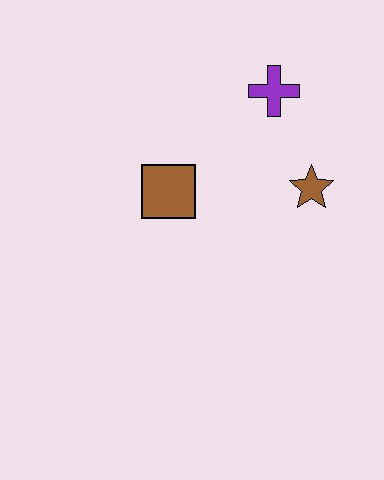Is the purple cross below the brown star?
No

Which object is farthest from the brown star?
The brown square is farthest from the brown star.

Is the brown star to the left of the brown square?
No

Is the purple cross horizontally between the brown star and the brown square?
Yes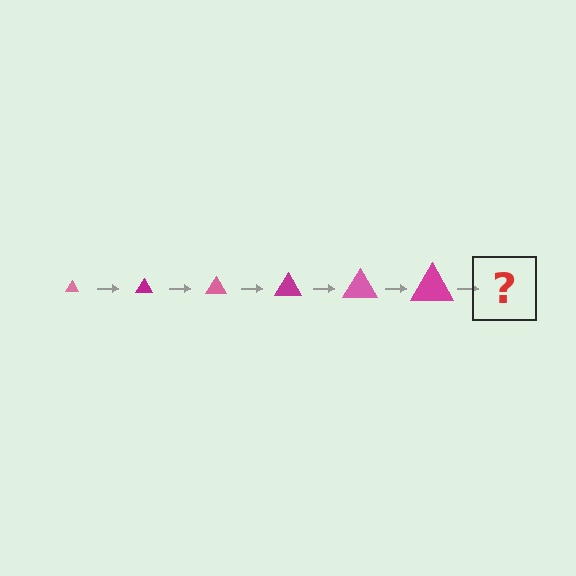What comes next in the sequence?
The next element should be a pink triangle, larger than the previous one.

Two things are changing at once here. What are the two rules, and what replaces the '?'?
The two rules are that the triangle grows larger each step and the color cycles through pink and magenta. The '?' should be a pink triangle, larger than the previous one.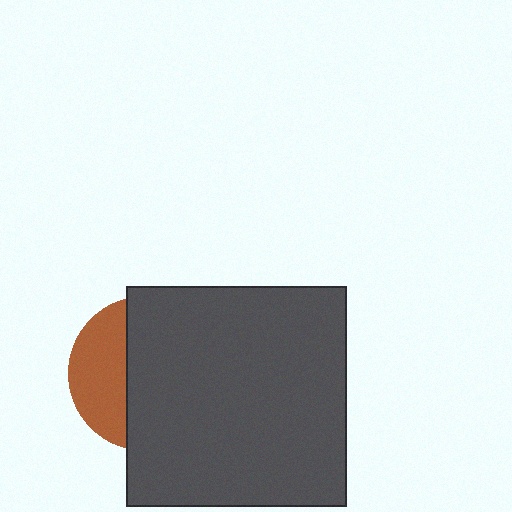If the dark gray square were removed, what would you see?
You would see the complete brown circle.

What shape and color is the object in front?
The object in front is a dark gray square.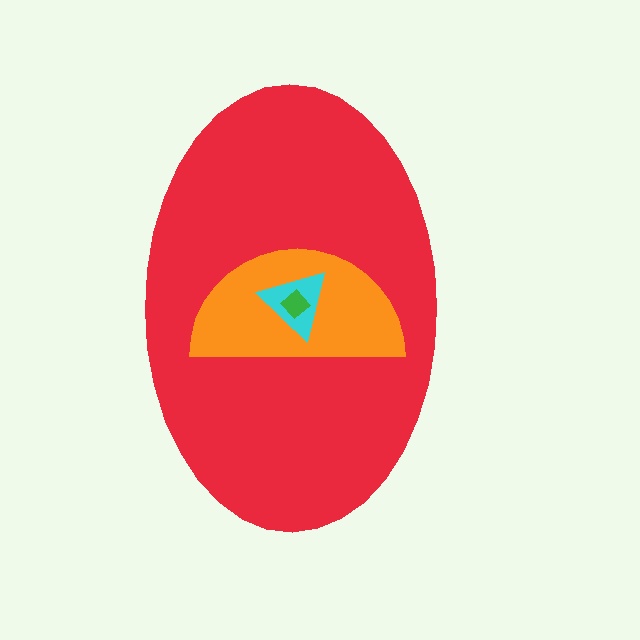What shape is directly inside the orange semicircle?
The cyan triangle.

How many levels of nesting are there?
4.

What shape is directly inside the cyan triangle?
The green diamond.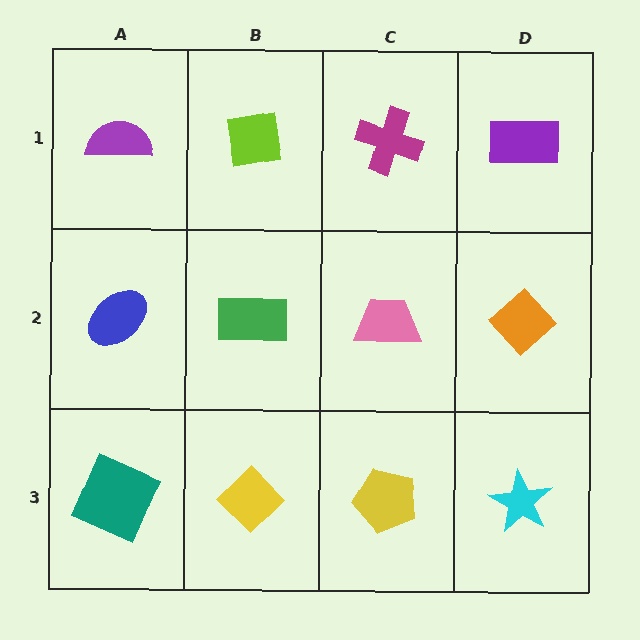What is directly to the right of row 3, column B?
A yellow pentagon.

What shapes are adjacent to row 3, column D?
An orange diamond (row 2, column D), a yellow pentagon (row 3, column C).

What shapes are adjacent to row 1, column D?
An orange diamond (row 2, column D), a magenta cross (row 1, column C).